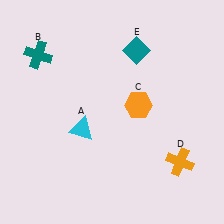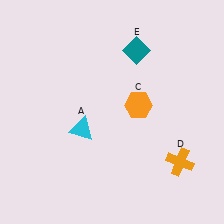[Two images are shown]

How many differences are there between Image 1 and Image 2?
There is 1 difference between the two images.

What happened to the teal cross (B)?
The teal cross (B) was removed in Image 2. It was in the top-left area of Image 1.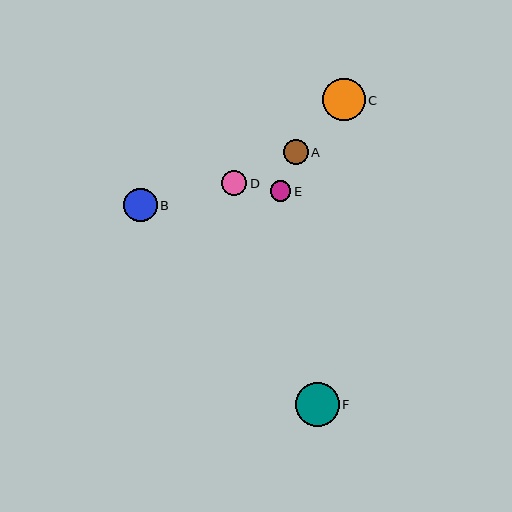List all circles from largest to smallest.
From largest to smallest: F, C, B, A, D, E.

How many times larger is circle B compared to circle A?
Circle B is approximately 1.3 times the size of circle A.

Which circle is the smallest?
Circle E is the smallest with a size of approximately 21 pixels.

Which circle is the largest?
Circle F is the largest with a size of approximately 44 pixels.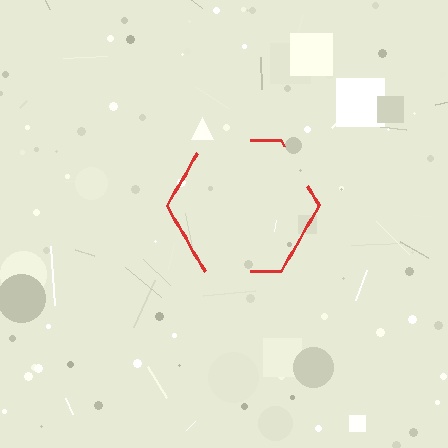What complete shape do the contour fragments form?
The contour fragments form a hexagon.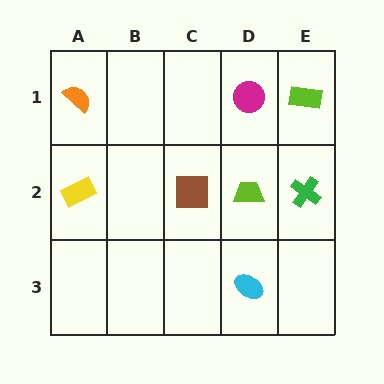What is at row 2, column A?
A yellow rectangle.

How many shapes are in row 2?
4 shapes.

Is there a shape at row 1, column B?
No, that cell is empty.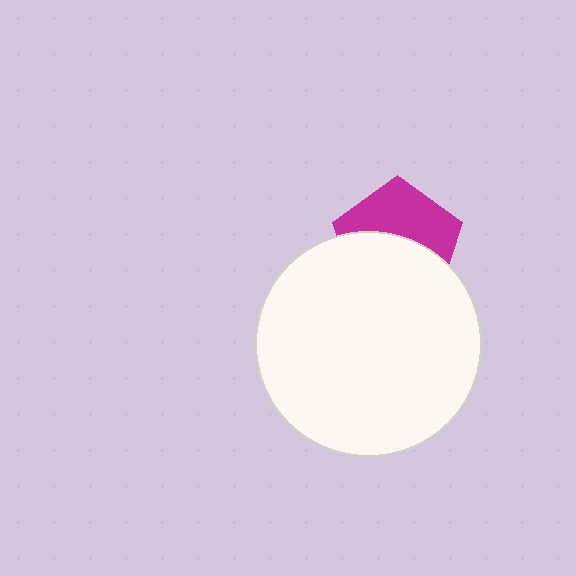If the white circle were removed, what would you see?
You would see the complete magenta pentagon.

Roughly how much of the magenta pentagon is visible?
About half of it is visible (roughly 47%).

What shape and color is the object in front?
The object in front is a white circle.